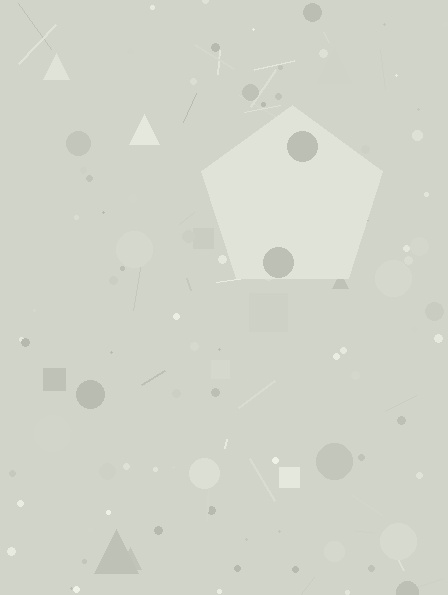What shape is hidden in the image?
A pentagon is hidden in the image.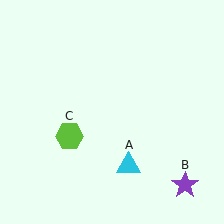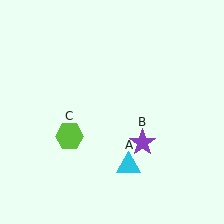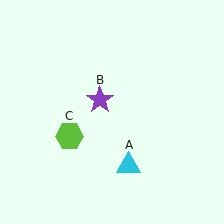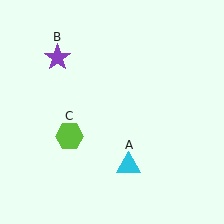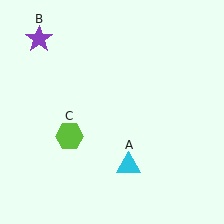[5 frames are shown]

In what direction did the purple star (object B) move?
The purple star (object B) moved up and to the left.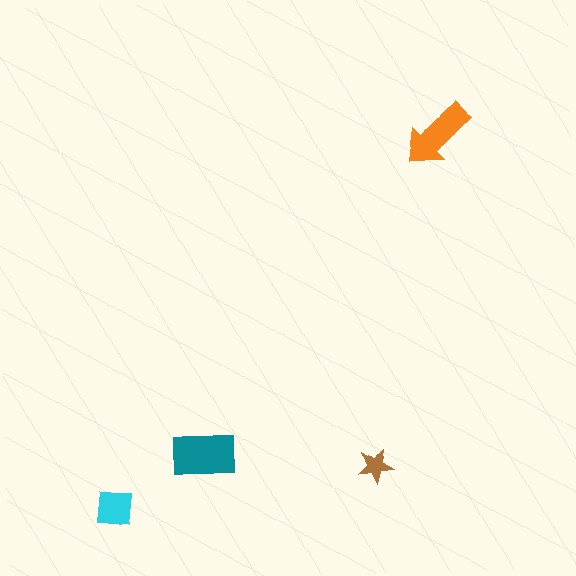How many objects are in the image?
There are 4 objects in the image.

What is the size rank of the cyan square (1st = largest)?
3rd.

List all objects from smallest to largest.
The brown star, the cyan square, the orange arrow, the teal rectangle.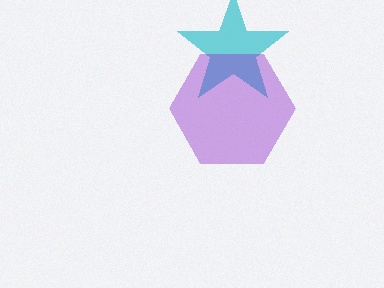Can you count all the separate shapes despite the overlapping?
Yes, there are 2 separate shapes.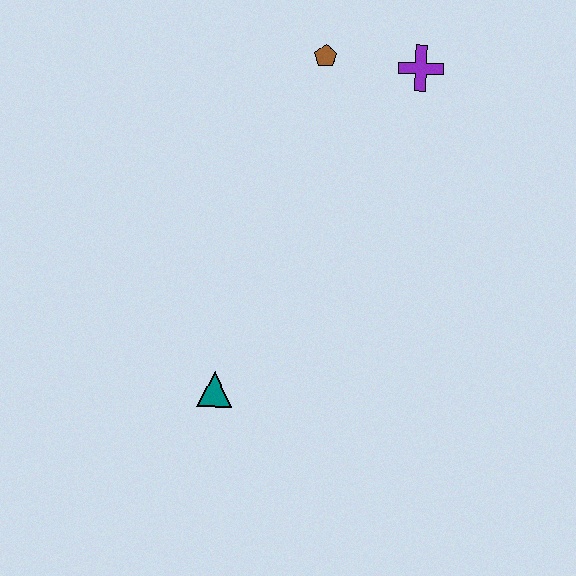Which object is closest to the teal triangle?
The brown pentagon is closest to the teal triangle.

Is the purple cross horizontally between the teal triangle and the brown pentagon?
No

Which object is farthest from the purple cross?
The teal triangle is farthest from the purple cross.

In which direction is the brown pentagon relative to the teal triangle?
The brown pentagon is above the teal triangle.